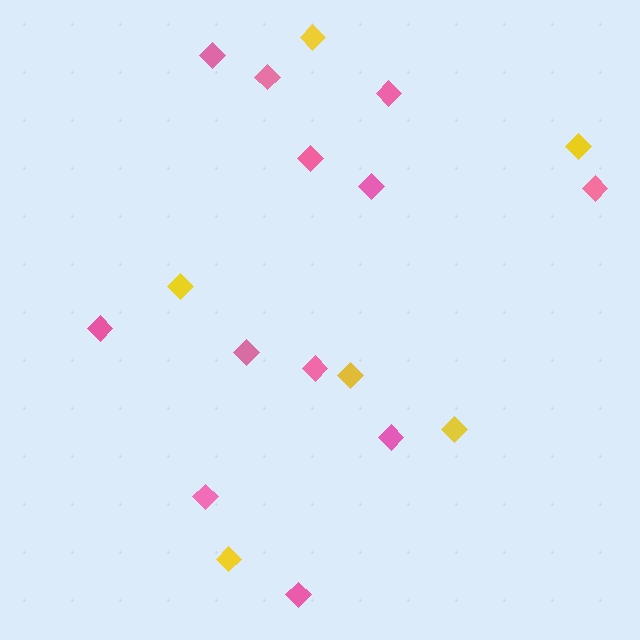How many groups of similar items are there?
There are 2 groups: one group of pink diamonds (12) and one group of yellow diamonds (6).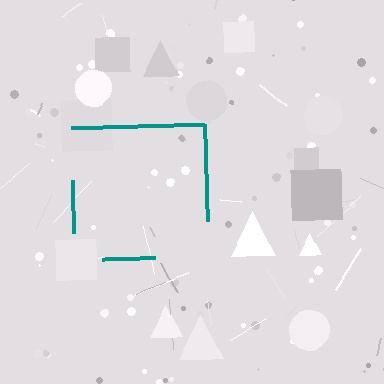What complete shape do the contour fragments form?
The contour fragments form a square.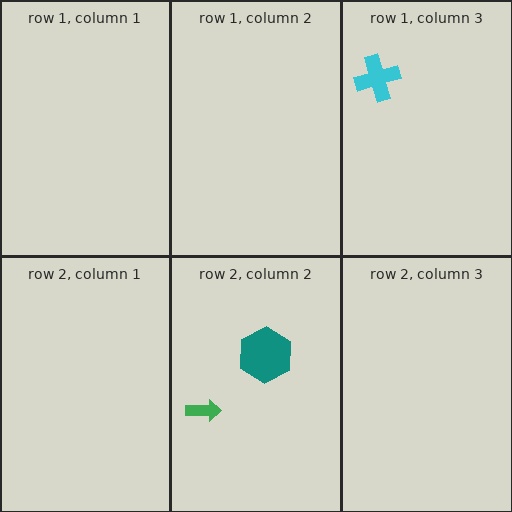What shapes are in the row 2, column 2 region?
The green arrow, the teal hexagon.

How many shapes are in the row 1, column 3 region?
1.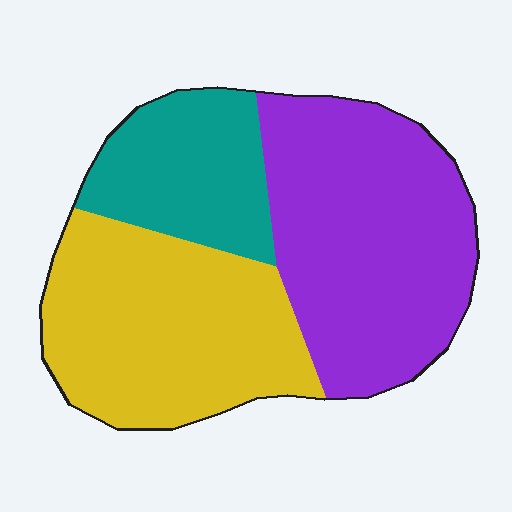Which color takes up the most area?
Purple, at roughly 40%.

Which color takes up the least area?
Teal, at roughly 20%.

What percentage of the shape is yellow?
Yellow takes up between a quarter and a half of the shape.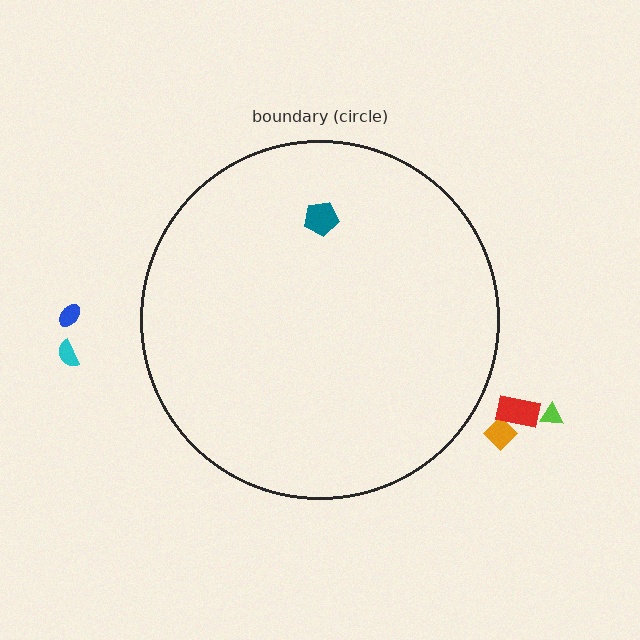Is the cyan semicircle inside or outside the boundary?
Outside.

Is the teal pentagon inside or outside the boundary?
Inside.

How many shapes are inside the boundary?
1 inside, 5 outside.